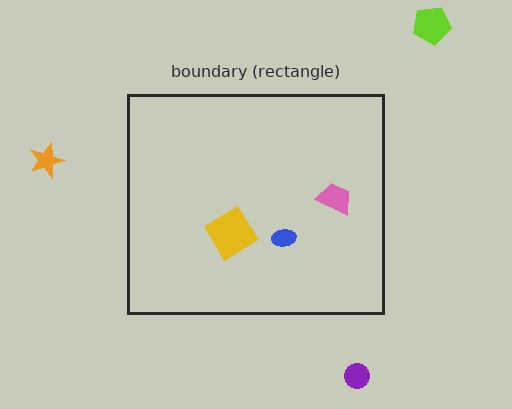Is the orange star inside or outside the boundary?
Outside.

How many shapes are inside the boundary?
3 inside, 3 outside.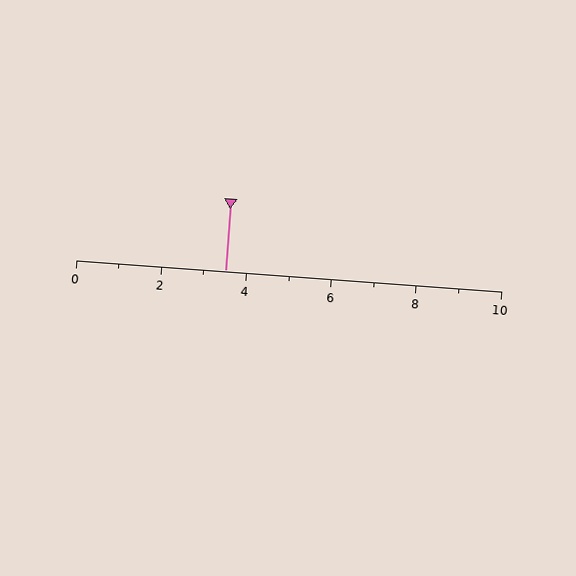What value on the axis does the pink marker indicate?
The marker indicates approximately 3.5.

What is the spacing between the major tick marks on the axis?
The major ticks are spaced 2 apart.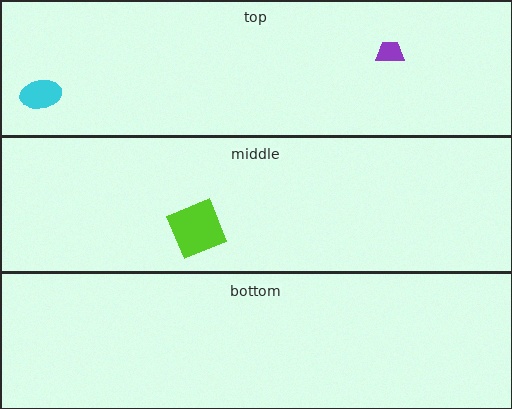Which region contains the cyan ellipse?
The top region.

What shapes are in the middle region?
The lime square.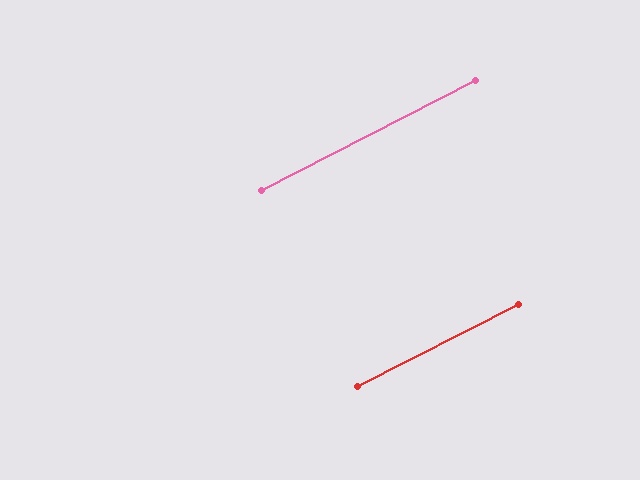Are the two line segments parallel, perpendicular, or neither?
Parallel — their directions differ by only 0.0°.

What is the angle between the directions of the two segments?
Approximately 0 degrees.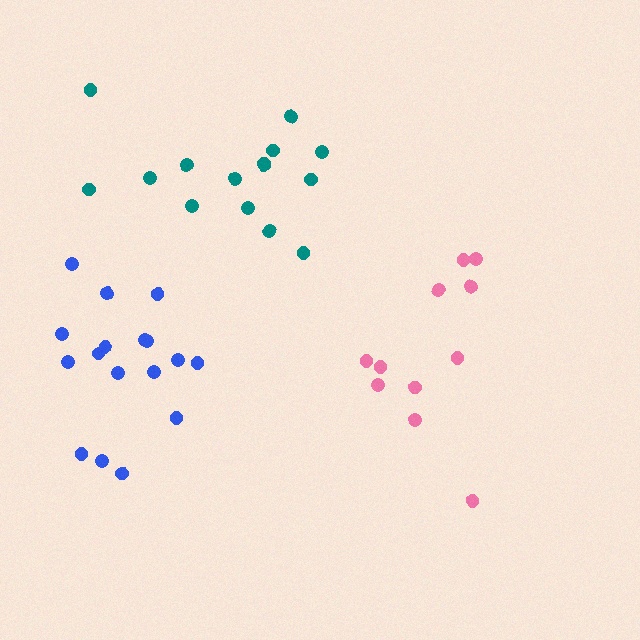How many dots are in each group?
Group 1: 11 dots, Group 2: 17 dots, Group 3: 15 dots (43 total).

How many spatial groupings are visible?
There are 3 spatial groupings.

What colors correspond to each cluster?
The clusters are colored: pink, blue, teal.